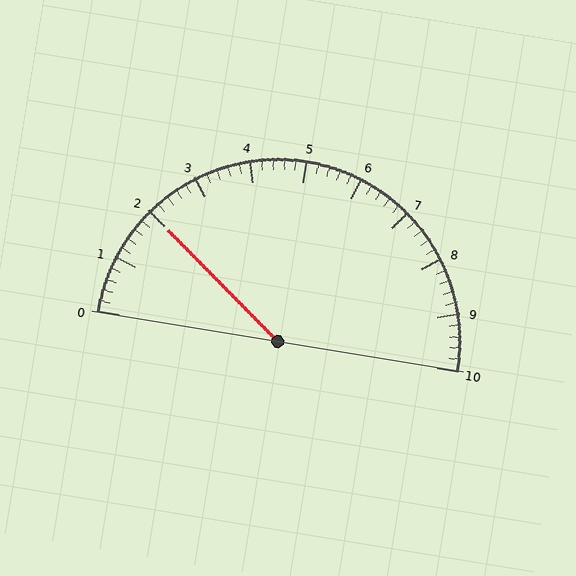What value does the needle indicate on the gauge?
The needle indicates approximately 2.0.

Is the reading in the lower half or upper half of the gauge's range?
The reading is in the lower half of the range (0 to 10).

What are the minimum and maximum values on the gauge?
The gauge ranges from 0 to 10.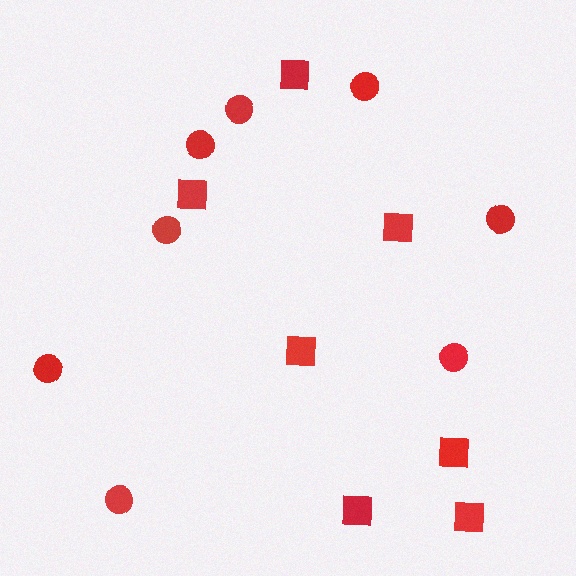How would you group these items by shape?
There are 2 groups: one group of circles (8) and one group of squares (7).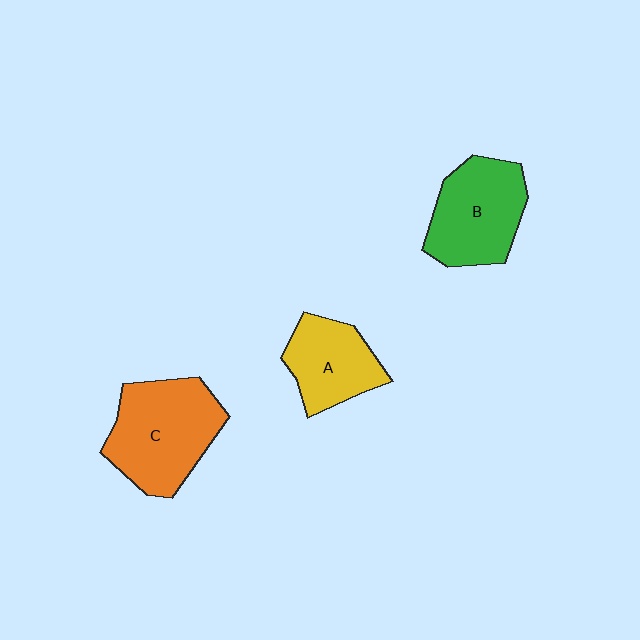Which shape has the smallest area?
Shape A (yellow).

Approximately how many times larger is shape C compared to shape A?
Approximately 1.5 times.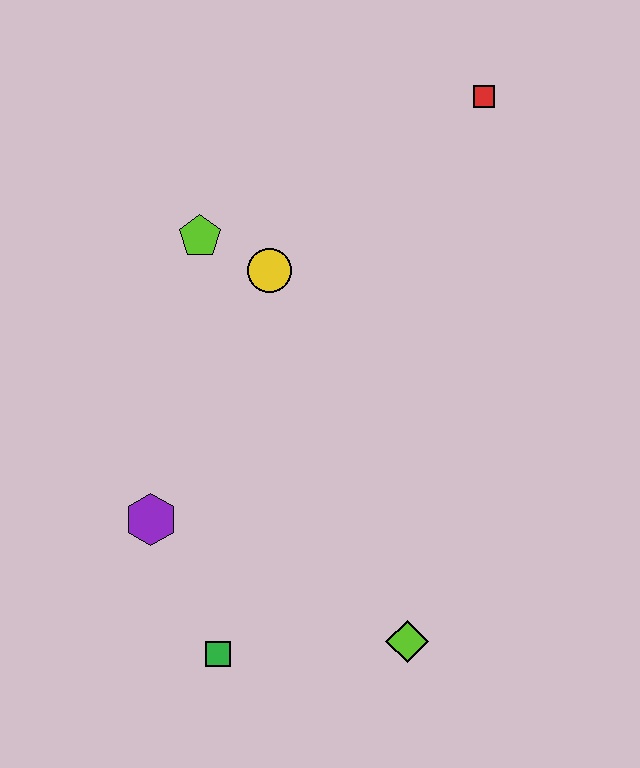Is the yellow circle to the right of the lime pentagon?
Yes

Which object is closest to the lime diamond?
The green square is closest to the lime diamond.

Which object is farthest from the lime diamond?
The red square is farthest from the lime diamond.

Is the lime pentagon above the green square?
Yes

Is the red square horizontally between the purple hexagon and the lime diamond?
No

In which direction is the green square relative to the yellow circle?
The green square is below the yellow circle.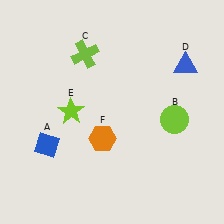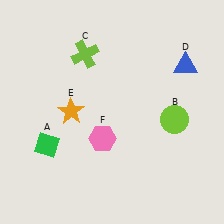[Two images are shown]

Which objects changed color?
A changed from blue to green. E changed from lime to orange. F changed from orange to pink.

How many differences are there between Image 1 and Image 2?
There are 3 differences between the two images.